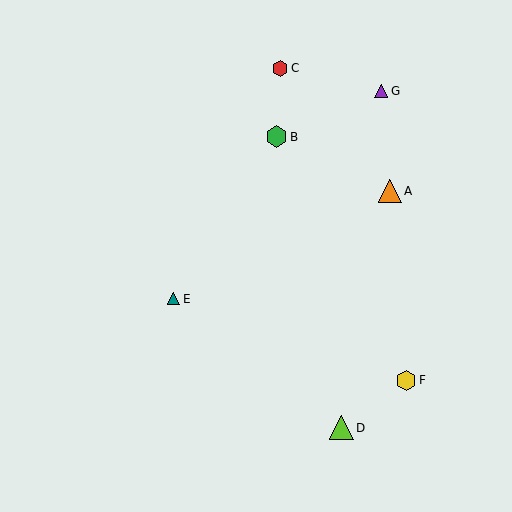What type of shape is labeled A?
Shape A is an orange triangle.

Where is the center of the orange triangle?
The center of the orange triangle is at (390, 191).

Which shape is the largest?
The lime triangle (labeled D) is the largest.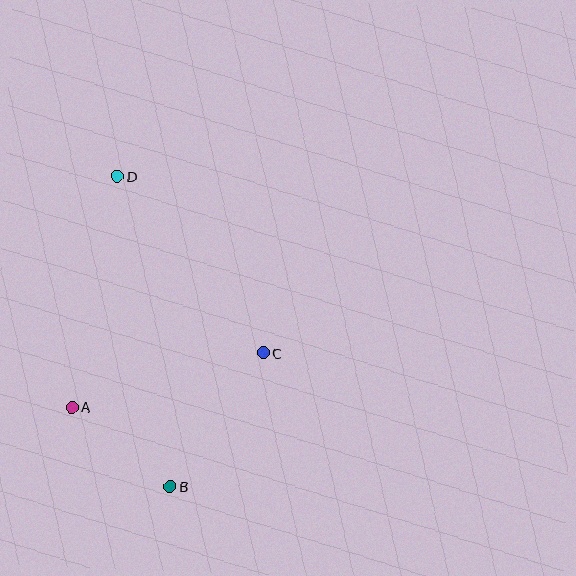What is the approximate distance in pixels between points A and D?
The distance between A and D is approximately 235 pixels.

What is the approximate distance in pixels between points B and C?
The distance between B and C is approximately 163 pixels.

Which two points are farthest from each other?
Points B and D are farthest from each other.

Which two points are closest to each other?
Points A and B are closest to each other.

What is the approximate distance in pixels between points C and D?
The distance between C and D is approximately 229 pixels.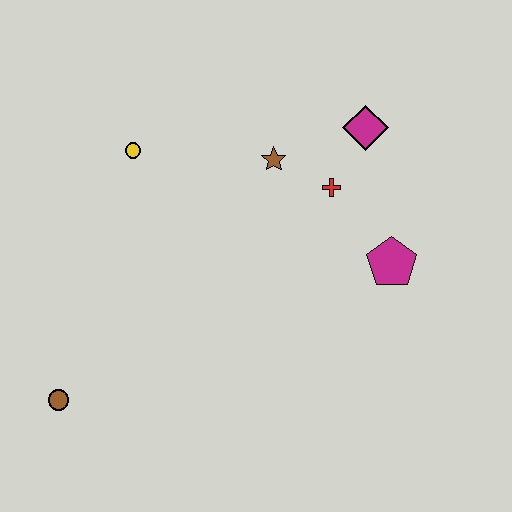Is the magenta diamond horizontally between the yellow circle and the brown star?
No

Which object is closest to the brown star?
The red cross is closest to the brown star.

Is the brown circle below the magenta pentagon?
Yes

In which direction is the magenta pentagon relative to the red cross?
The magenta pentagon is below the red cross.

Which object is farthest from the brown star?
The brown circle is farthest from the brown star.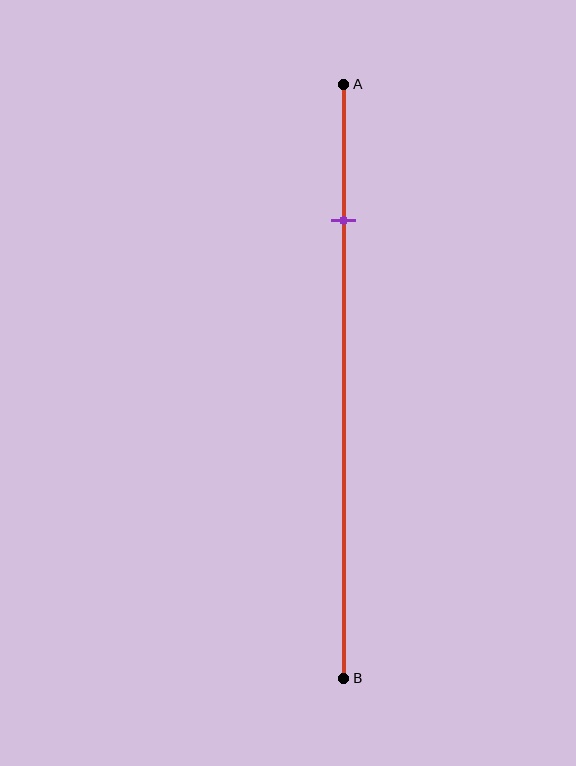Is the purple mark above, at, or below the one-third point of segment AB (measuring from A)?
The purple mark is above the one-third point of segment AB.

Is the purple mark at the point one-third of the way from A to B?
No, the mark is at about 25% from A, not at the 33% one-third point.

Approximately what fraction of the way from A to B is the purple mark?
The purple mark is approximately 25% of the way from A to B.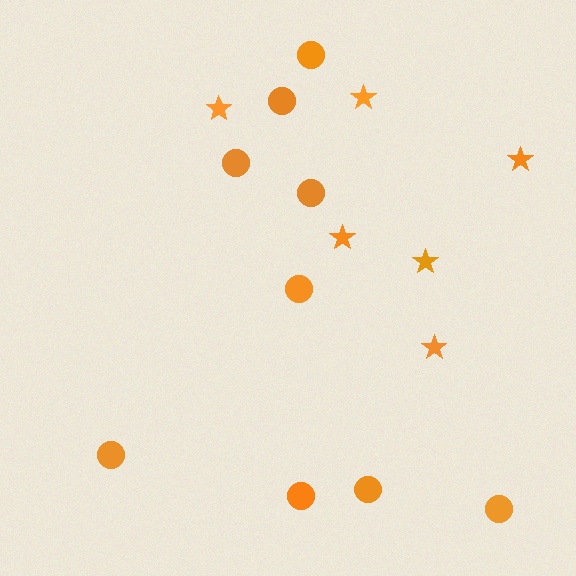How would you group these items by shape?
There are 2 groups: one group of stars (6) and one group of circles (9).